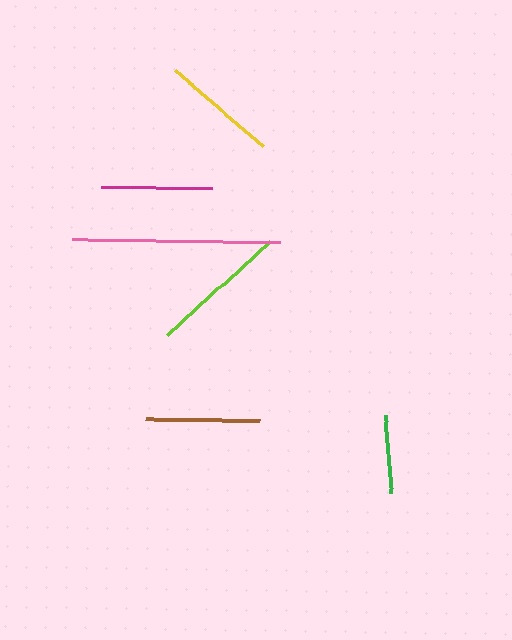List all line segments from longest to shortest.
From longest to shortest: pink, lime, yellow, brown, magenta, green.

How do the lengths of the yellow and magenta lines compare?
The yellow and magenta lines are approximately the same length.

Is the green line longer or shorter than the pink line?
The pink line is longer than the green line.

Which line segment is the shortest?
The green line is the shortest at approximately 79 pixels.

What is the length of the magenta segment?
The magenta segment is approximately 111 pixels long.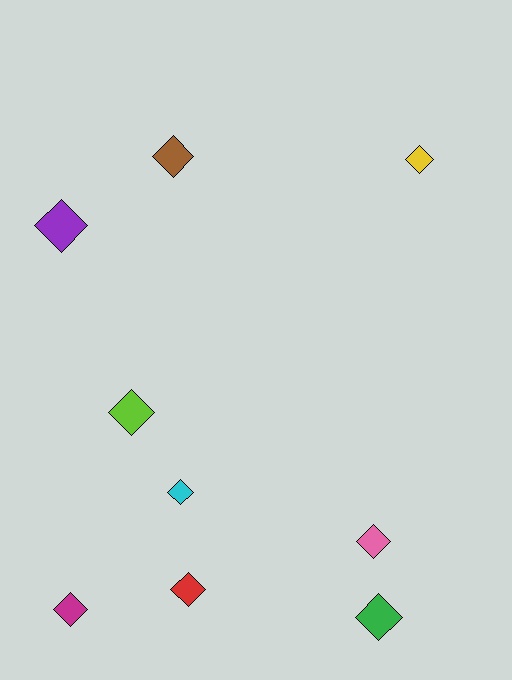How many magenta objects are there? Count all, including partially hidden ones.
There is 1 magenta object.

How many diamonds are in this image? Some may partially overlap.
There are 9 diamonds.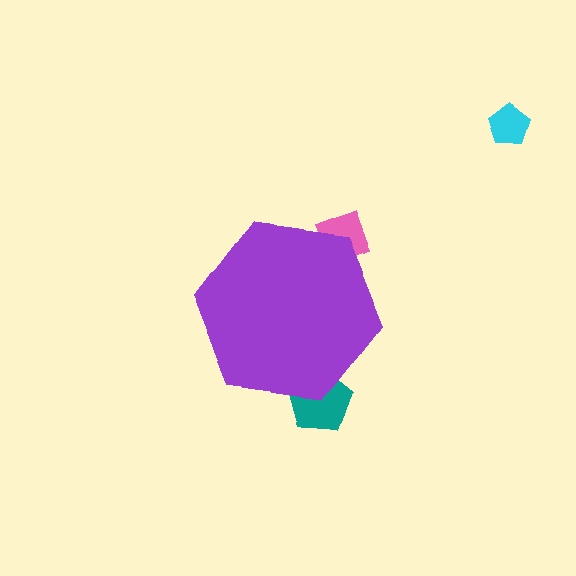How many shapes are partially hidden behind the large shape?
2 shapes are partially hidden.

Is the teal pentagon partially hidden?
Yes, the teal pentagon is partially hidden behind the purple hexagon.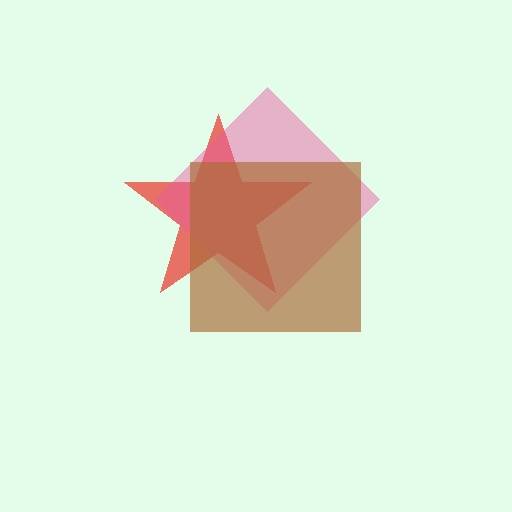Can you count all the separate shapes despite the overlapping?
Yes, there are 3 separate shapes.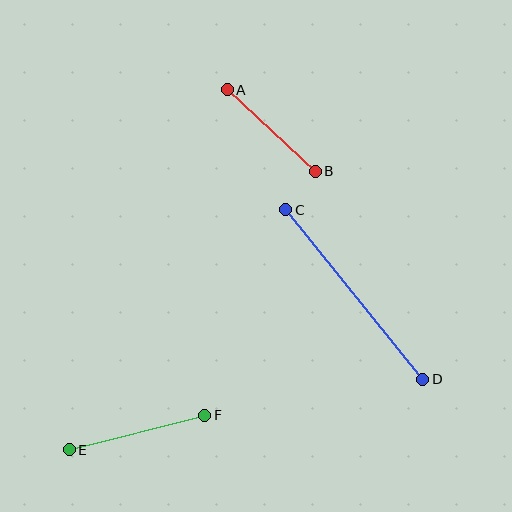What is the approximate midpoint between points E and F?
The midpoint is at approximately (137, 433) pixels.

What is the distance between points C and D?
The distance is approximately 218 pixels.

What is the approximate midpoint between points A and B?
The midpoint is at approximately (271, 130) pixels.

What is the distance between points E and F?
The distance is approximately 140 pixels.